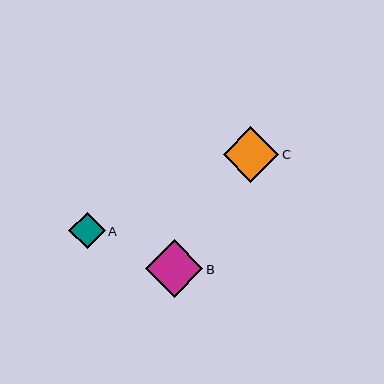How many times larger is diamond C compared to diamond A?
Diamond C is approximately 1.5 times the size of diamond A.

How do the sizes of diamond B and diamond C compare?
Diamond B and diamond C are approximately the same size.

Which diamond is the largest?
Diamond B is the largest with a size of approximately 57 pixels.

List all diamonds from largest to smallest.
From largest to smallest: B, C, A.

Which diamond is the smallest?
Diamond A is the smallest with a size of approximately 36 pixels.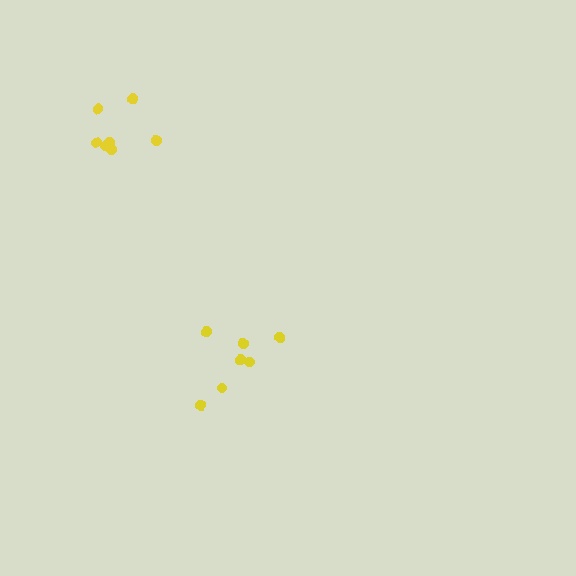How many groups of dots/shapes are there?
There are 2 groups.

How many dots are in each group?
Group 1: 7 dots, Group 2: 7 dots (14 total).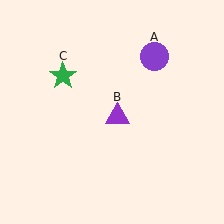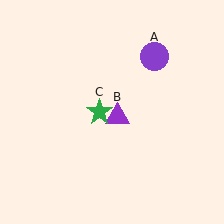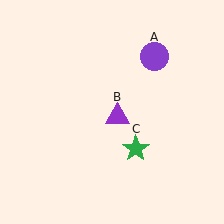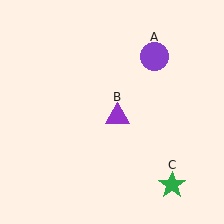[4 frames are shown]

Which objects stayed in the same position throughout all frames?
Purple circle (object A) and purple triangle (object B) remained stationary.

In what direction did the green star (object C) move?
The green star (object C) moved down and to the right.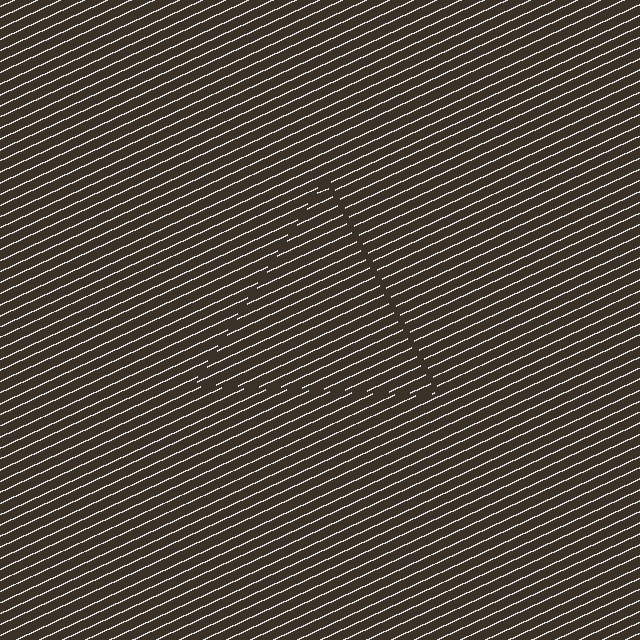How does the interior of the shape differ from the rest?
The interior of the shape contains the same grating, shifted by half a period — the contour is defined by the phase discontinuity where line-ends from the inner and outer gratings abut.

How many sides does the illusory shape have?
3 sides — the line-ends trace a triangle.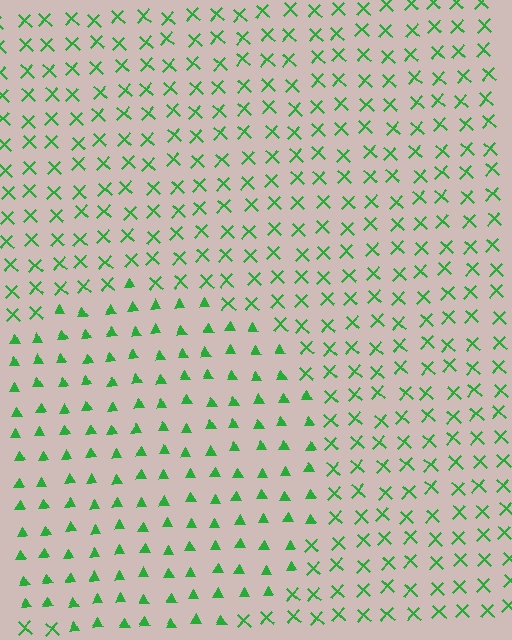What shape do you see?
I see a circle.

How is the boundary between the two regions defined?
The boundary is defined by a change in element shape: triangles inside vs. X marks outside. All elements share the same color and spacing.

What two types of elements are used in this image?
The image uses triangles inside the circle region and X marks outside it.